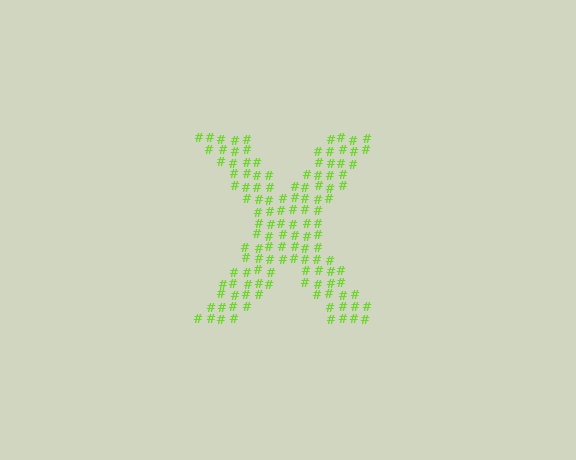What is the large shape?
The large shape is the letter X.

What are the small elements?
The small elements are hash symbols.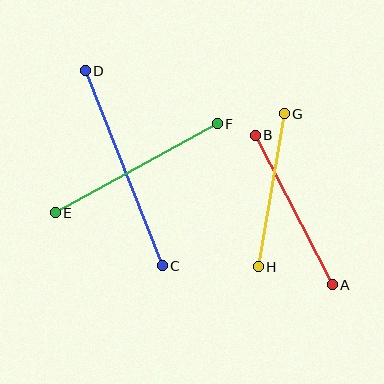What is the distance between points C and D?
The distance is approximately 210 pixels.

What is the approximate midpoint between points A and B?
The midpoint is at approximately (294, 210) pixels.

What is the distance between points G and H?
The distance is approximately 155 pixels.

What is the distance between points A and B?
The distance is approximately 168 pixels.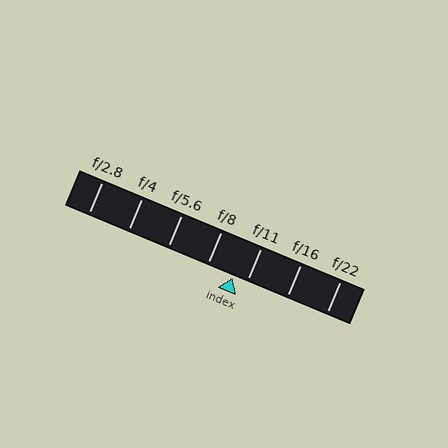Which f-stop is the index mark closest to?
The index mark is closest to f/11.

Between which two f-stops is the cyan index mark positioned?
The index mark is between f/8 and f/11.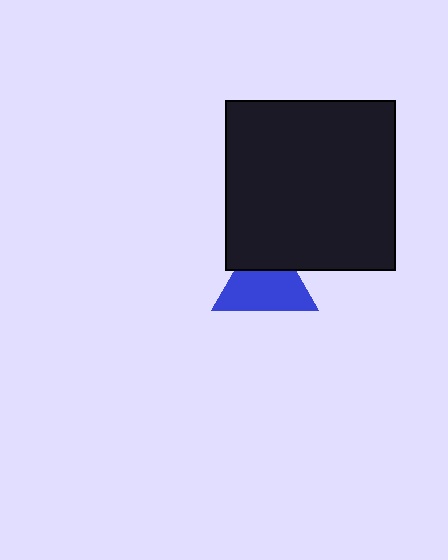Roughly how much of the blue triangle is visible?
Most of it is visible (roughly 66%).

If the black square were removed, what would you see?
You would see the complete blue triangle.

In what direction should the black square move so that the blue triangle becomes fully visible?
The black square should move up. That is the shortest direction to clear the overlap and leave the blue triangle fully visible.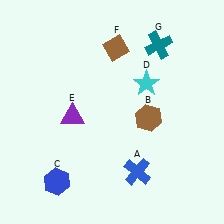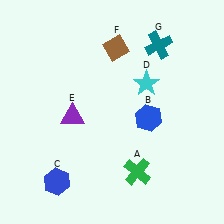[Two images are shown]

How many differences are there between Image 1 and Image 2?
There are 2 differences between the two images.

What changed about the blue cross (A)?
In Image 1, A is blue. In Image 2, it changed to green.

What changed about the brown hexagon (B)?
In Image 1, B is brown. In Image 2, it changed to blue.